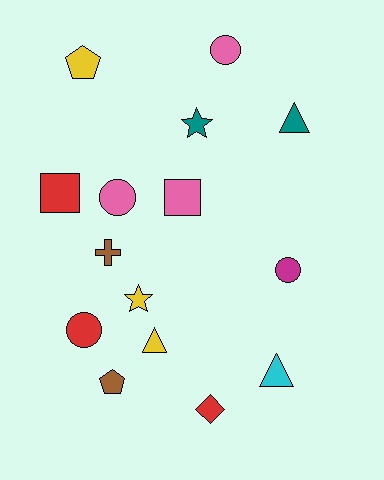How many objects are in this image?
There are 15 objects.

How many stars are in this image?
There are 2 stars.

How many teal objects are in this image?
There are 2 teal objects.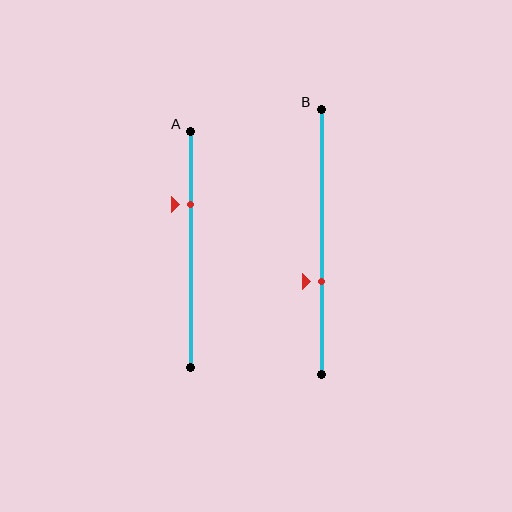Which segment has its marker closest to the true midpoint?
Segment B has its marker closest to the true midpoint.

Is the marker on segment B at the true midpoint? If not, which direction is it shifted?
No, the marker on segment B is shifted downward by about 15% of the segment length.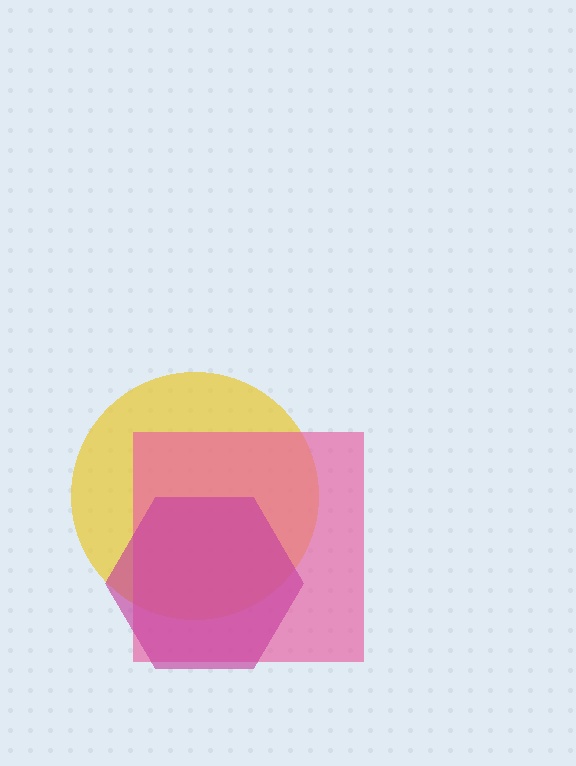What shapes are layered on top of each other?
The layered shapes are: a yellow circle, a pink square, a magenta hexagon.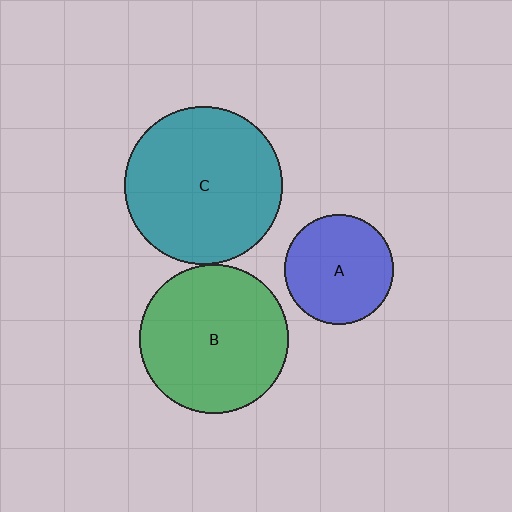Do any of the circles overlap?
No, none of the circles overlap.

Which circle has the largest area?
Circle C (teal).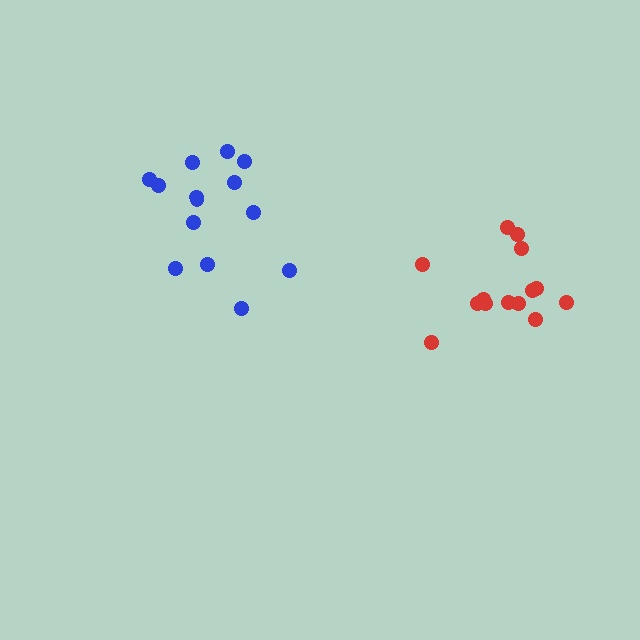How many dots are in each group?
Group 1: 14 dots, Group 2: 14 dots (28 total).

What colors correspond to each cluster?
The clusters are colored: blue, red.